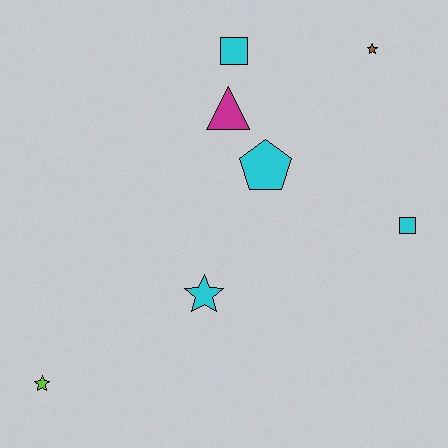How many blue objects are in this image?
There are no blue objects.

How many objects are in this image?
There are 7 objects.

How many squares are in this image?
There are 2 squares.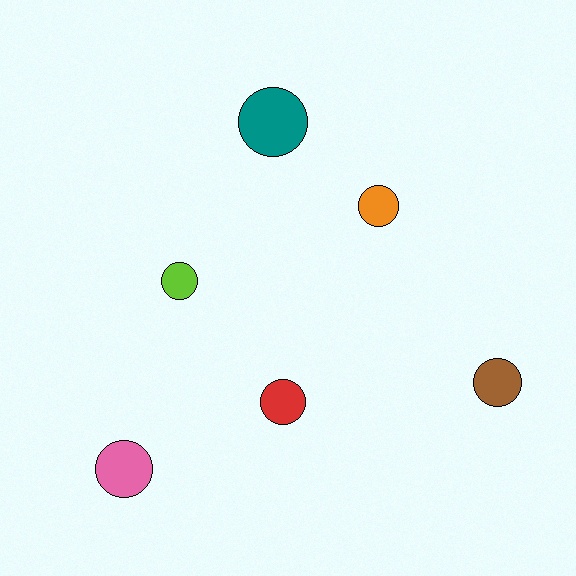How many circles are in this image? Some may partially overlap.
There are 6 circles.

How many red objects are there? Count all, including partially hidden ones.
There is 1 red object.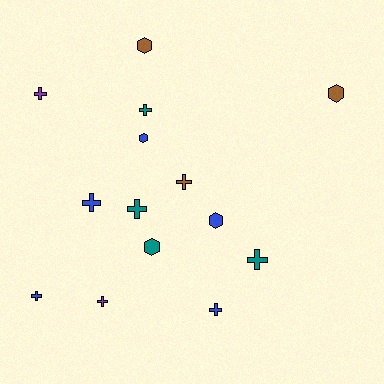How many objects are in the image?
There are 14 objects.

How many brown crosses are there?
There is 1 brown cross.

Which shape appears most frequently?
Cross, with 9 objects.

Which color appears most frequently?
Blue, with 5 objects.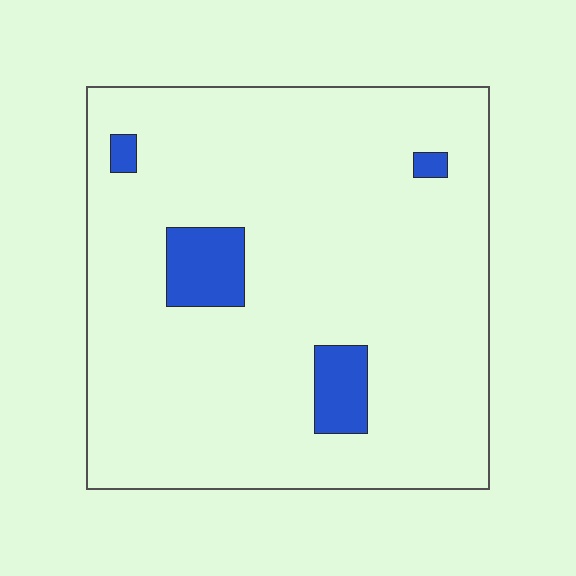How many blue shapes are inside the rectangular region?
4.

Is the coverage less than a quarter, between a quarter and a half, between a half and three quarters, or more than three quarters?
Less than a quarter.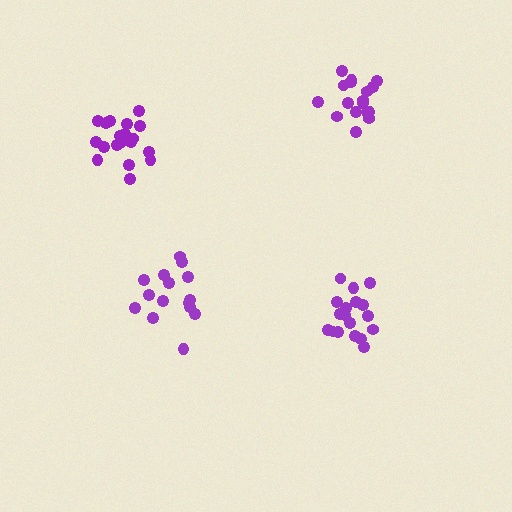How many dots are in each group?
Group 1: 18 dots, Group 2: 18 dots, Group 3: 19 dots, Group 4: 15 dots (70 total).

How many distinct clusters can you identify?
There are 4 distinct clusters.